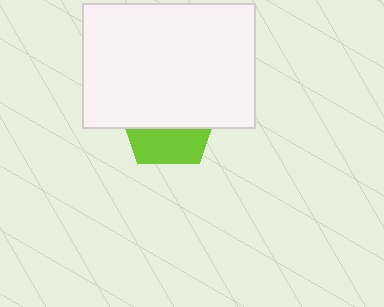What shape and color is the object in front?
The object in front is a white rectangle.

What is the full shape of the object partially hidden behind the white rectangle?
The partially hidden object is a lime pentagon.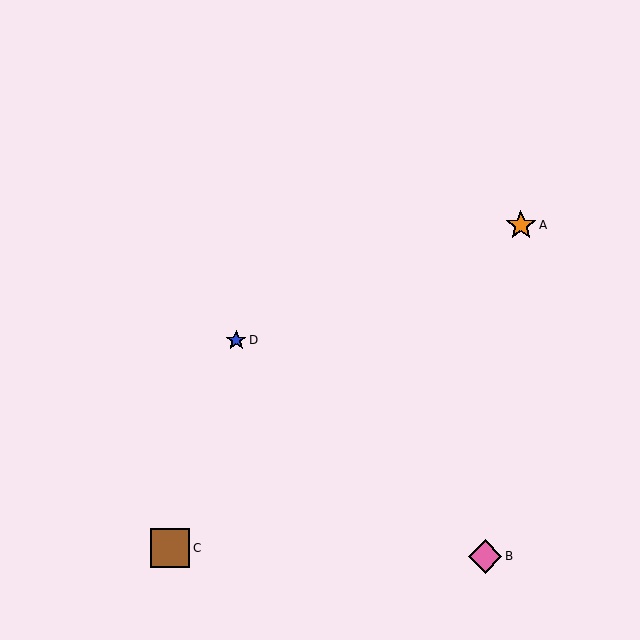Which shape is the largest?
The brown square (labeled C) is the largest.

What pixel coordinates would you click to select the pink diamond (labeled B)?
Click at (485, 556) to select the pink diamond B.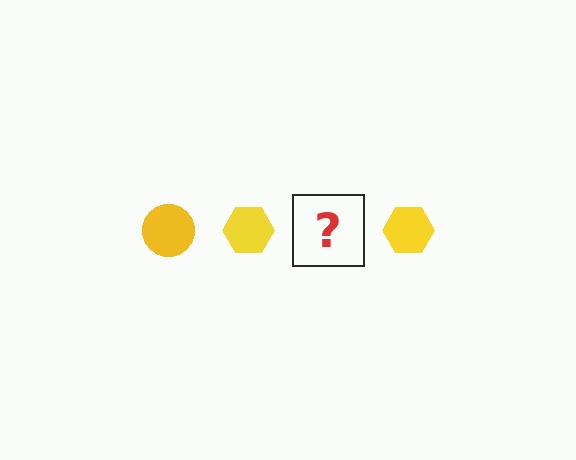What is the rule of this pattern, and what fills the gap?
The rule is that the pattern cycles through circle, hexagon shapes in yellow. The gap should be filled with a yellow circle.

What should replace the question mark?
The question mark should be replaced with a yellow circle.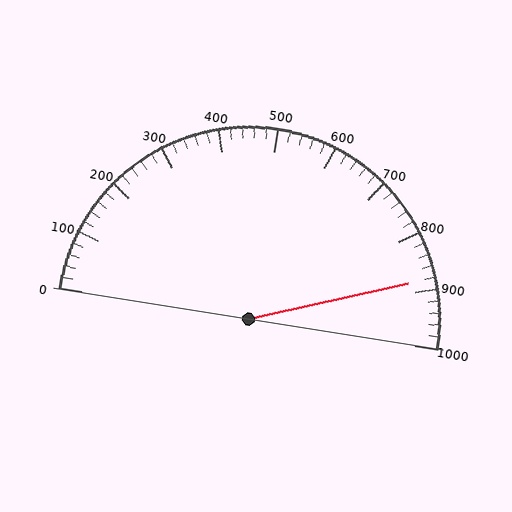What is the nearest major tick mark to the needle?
The nearest major tick mark is 900.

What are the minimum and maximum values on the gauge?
The gauge ranges from 0 to 1000.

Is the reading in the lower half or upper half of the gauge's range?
The reading is in the upper half of the range (0 to 1000).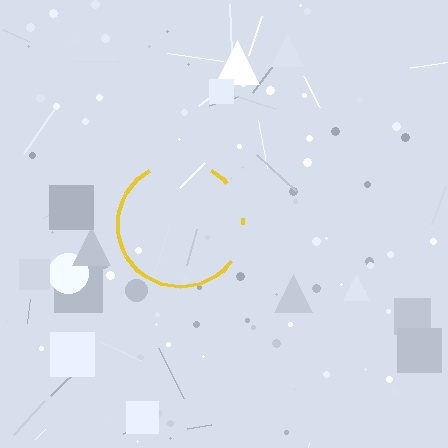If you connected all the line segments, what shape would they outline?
They would outline a circle.